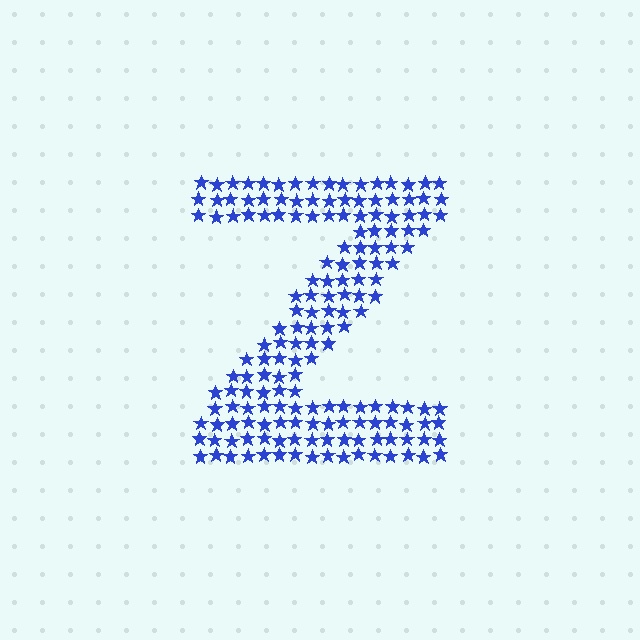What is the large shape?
The large shape is the letter Z.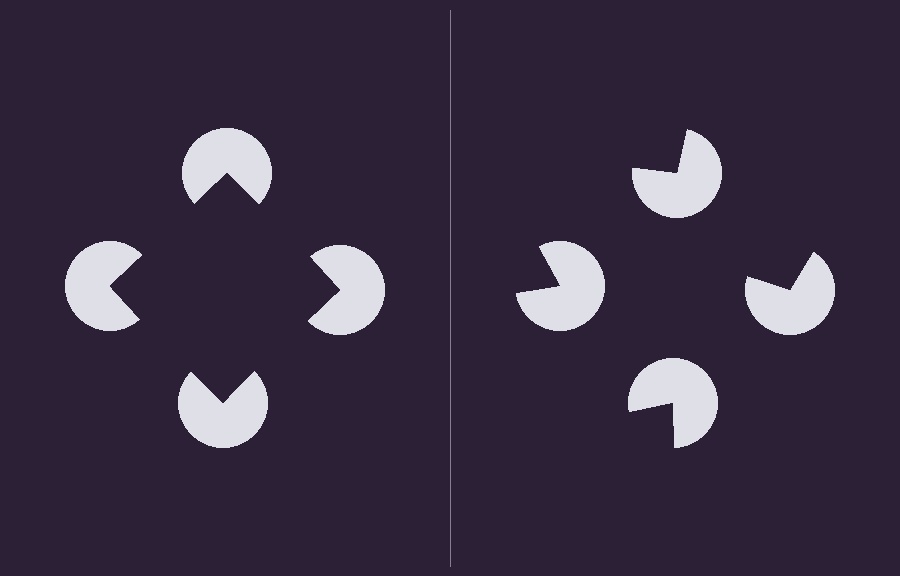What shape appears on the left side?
An illusory square.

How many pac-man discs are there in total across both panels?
8 — 4 on each side.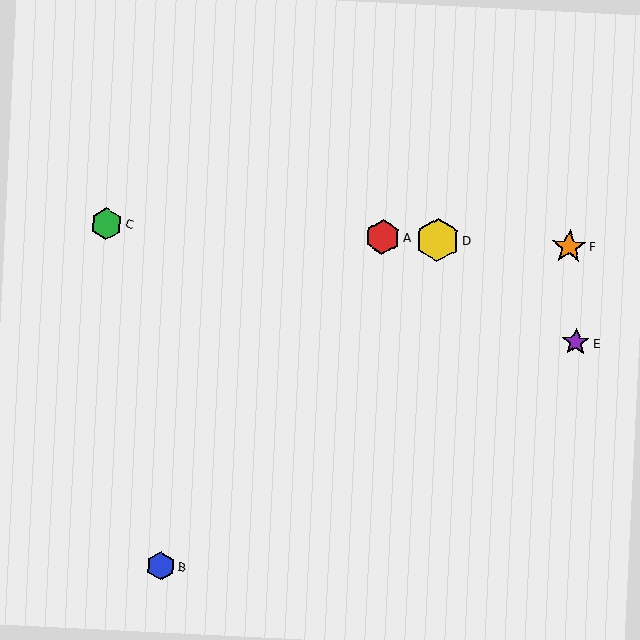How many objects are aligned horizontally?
4 objects (A, C, D, F) are aligned horizontally.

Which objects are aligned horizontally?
Objects A, C, D, F are aligned horizontally.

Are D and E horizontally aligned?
No, D is at y≈240 and E is at y≈342.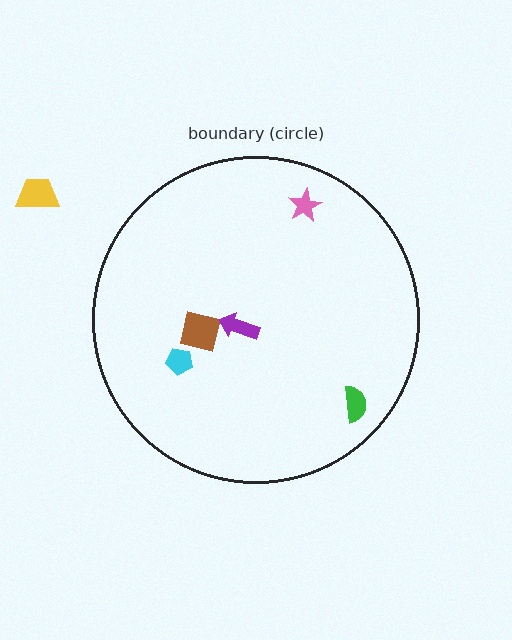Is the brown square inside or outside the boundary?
Inside.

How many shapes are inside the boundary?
5 inside, 1 outside.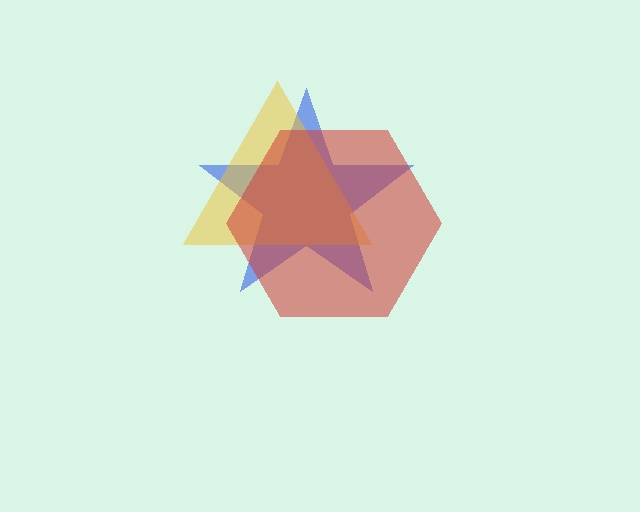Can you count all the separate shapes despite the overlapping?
Yes, there are 3 separate shapes.